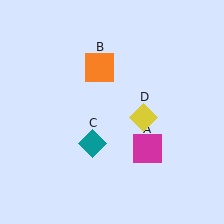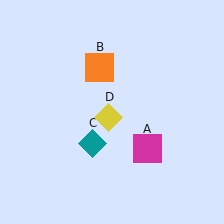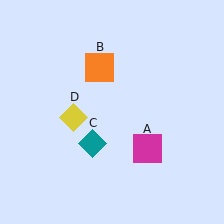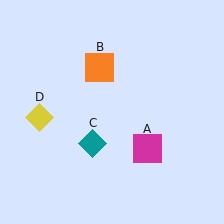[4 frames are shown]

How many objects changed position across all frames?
1 object changed position: yellow diamond (object D).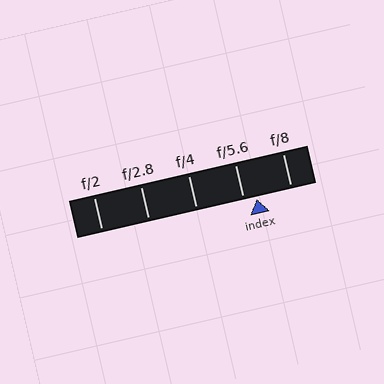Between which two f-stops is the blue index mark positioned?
The index mark is between f/5.6 and f/8.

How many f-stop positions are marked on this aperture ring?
There are 5 f-stop positions marked.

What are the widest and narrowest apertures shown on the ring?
The widest aperture shown is f/2 and the narrowest is f/8.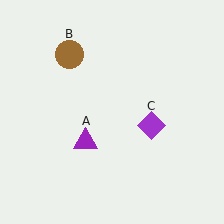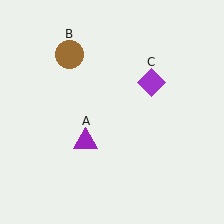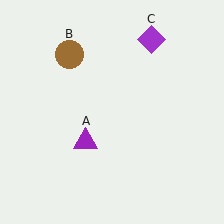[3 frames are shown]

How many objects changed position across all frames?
1 object changed position: purple diamond (object C).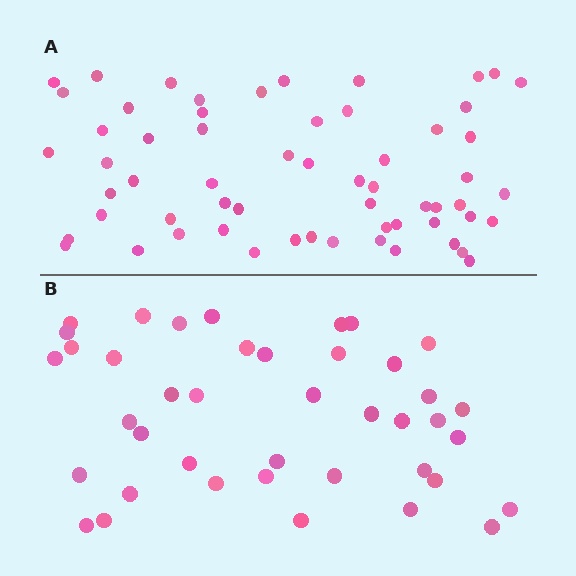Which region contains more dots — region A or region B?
Region A (the top region) has more dots.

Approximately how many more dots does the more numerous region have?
Region A has approximately 20 more dots than region B.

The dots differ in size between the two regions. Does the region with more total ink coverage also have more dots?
No. Region B has more total ink coverage because its dots are larger, but region A actually contains more individual dots. Total area can be misleading — the number of items is what matters here.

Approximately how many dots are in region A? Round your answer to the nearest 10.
About 60 dots.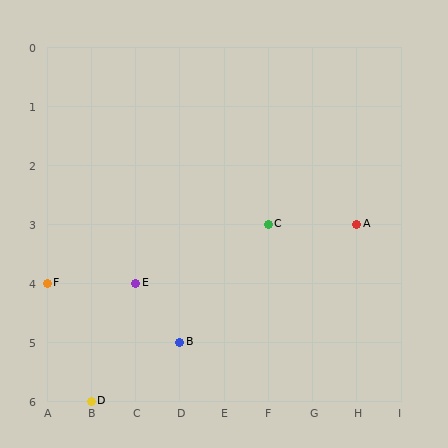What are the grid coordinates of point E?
Point E is at grid coordinates (C, 4).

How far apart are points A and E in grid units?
Points A and E are 5 columns and 1 row apart (about 5.1 grid units diagonally).